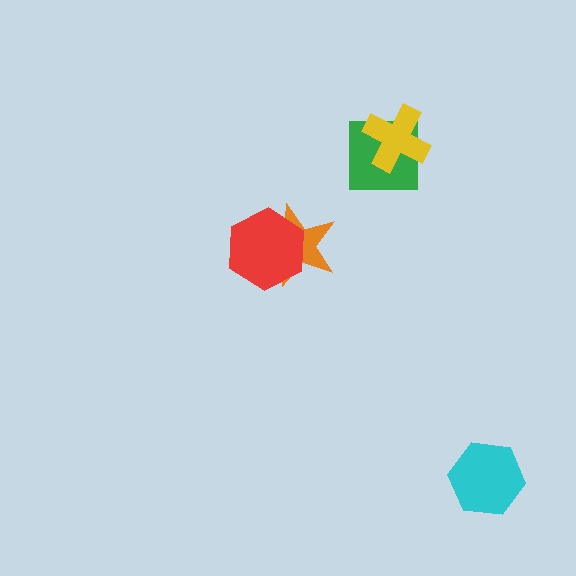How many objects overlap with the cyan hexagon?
0 objects overlap with the cyan hexagon.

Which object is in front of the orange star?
The red hexagon is in front of the orange star.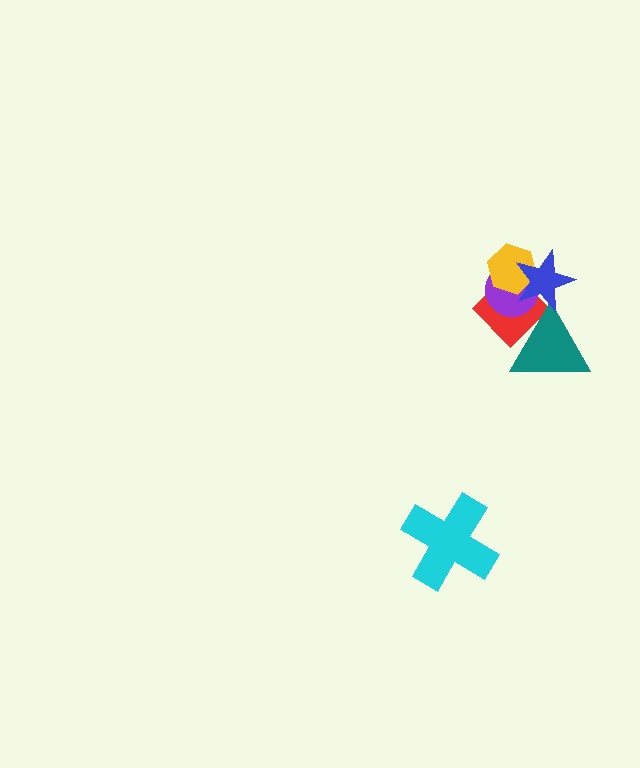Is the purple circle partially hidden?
Yes, it is partially covered by another shape.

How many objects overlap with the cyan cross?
0 objects overlap with the cyan cross.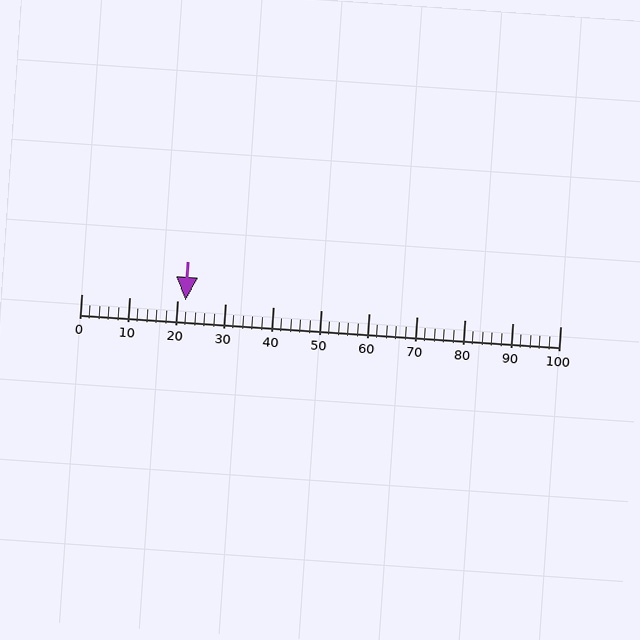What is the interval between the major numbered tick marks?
The major tick marks are spaced 10 units apart.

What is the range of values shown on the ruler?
The ruler shows values from 0 to 100.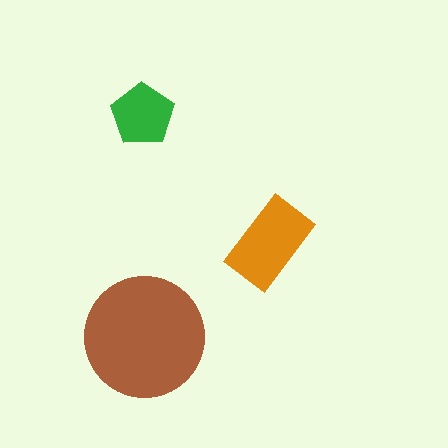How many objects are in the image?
There are 3 objects in the image.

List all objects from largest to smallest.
The brown circle, the orange rectangle, the green pentagon.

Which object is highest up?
The green pentagon is topmost.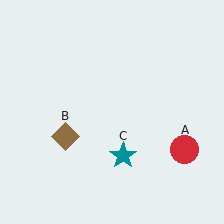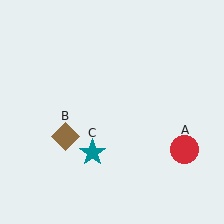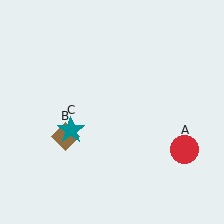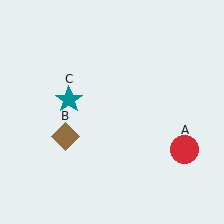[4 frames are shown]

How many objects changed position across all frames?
1 object changed position: teal star (object C).